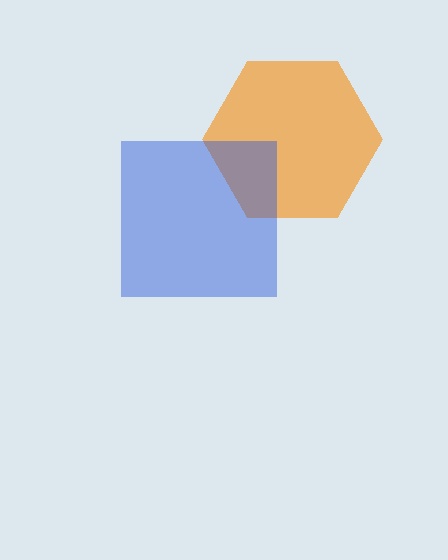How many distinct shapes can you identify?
There are 2 distinct shapes: an orange hexagon, a blue square.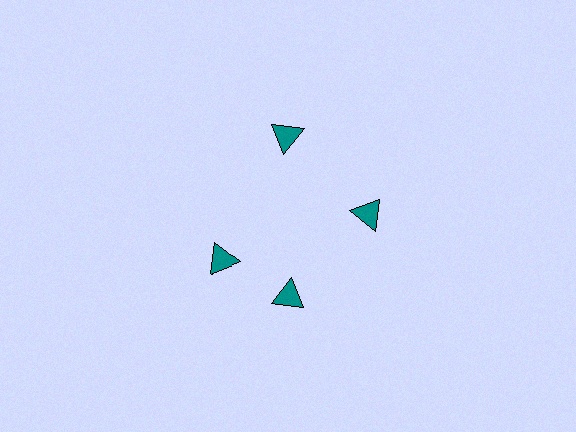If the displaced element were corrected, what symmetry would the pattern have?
It would have 4-fold rotational symmetry — the pattern would map onto itself every 90 degrees.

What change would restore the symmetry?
The symmetry would be restored by rotating it back into even spacing with its neighbors so that all 4 triangles sit at equal angles and equal distance from the center.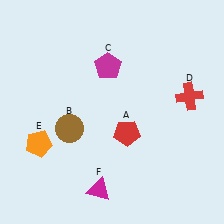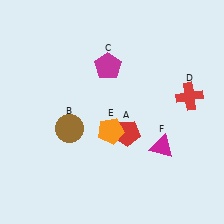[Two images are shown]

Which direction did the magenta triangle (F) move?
The magenta triangle (F) moved right.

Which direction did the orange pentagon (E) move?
The orange pentagon (E) moved right.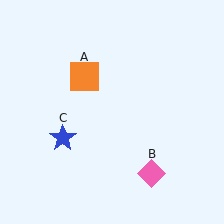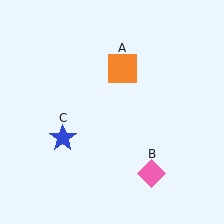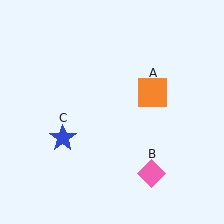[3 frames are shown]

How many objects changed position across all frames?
1 object changed position: orange square (object A).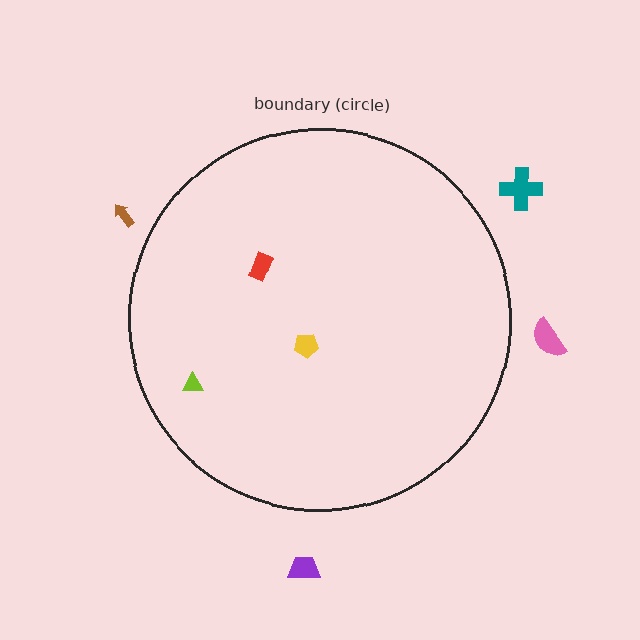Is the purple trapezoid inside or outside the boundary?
Outside.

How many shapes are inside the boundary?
3 inside, 4 outside.